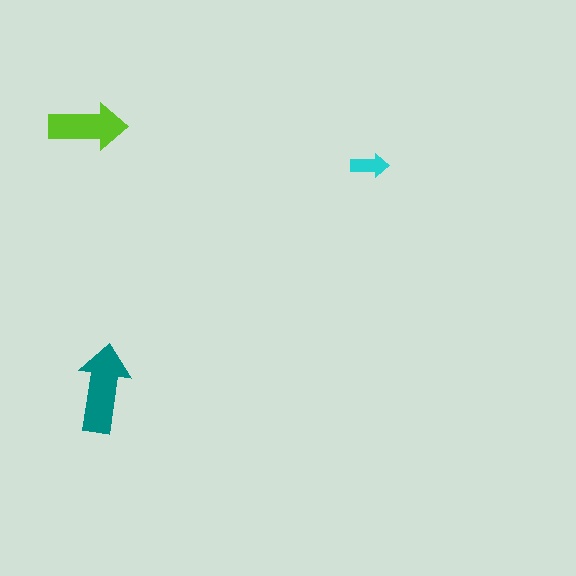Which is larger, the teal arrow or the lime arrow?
The teal one.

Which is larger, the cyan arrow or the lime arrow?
The lime one.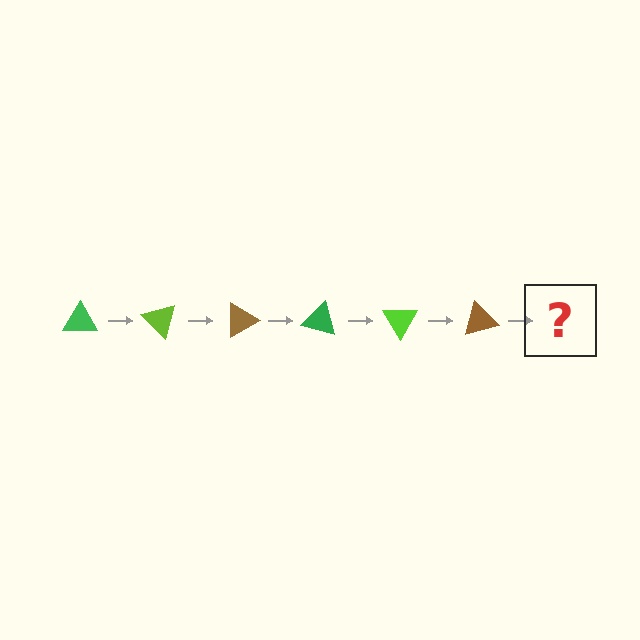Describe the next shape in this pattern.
It should be a green triangle, rotated 270 degrees from the start.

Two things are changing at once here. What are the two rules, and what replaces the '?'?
The two rules are that it rotates 45 degrees each step and the color cycles through green, lime, and brown. The '?' should be a green triangle, rotated 270 degrees from the start.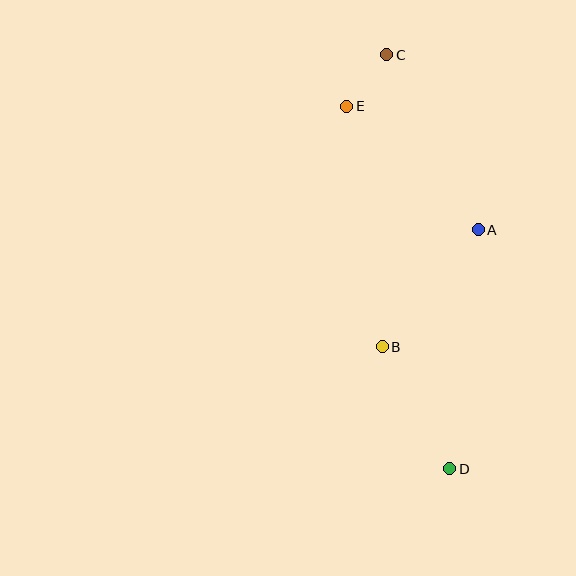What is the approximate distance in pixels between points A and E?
The distance between A and E is approximately 180 pixels.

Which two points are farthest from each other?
Points C and D are farthest from each other.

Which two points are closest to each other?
Points C and E are closest to each other.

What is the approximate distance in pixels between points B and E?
The distance between B and E is approximately 243 pixels.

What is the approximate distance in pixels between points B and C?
The distance between B and C is approximately 292 pixels.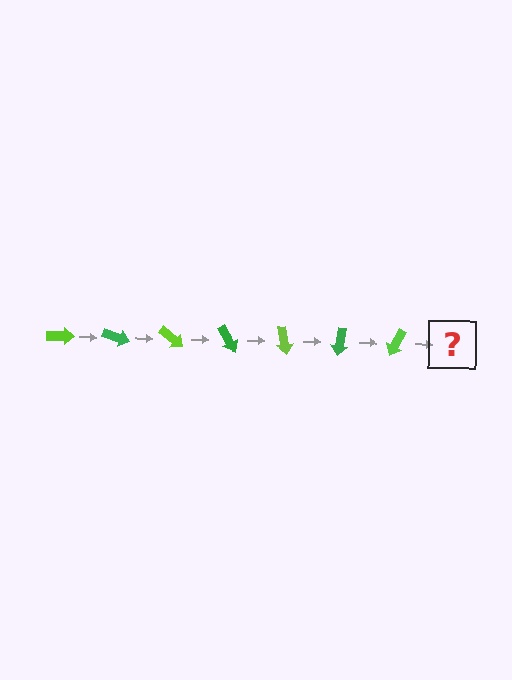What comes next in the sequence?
The next element should be a green arrow, rotated 140 degrees from the start.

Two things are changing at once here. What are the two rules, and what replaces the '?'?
The two rules are that it rotates 20 degrees each step and the color cycles through lime and green. The '?' should be a green arrow, rotated 140 degrees from the start.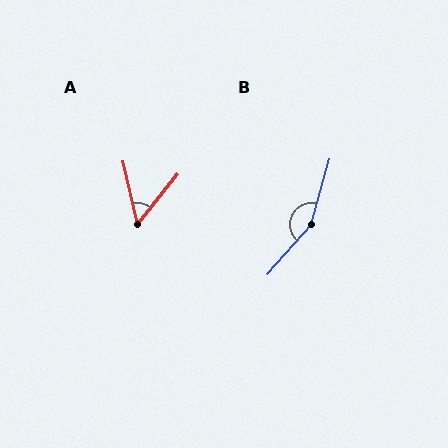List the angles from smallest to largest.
A (52°), B (154°).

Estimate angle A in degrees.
Approximately 52 degrees.